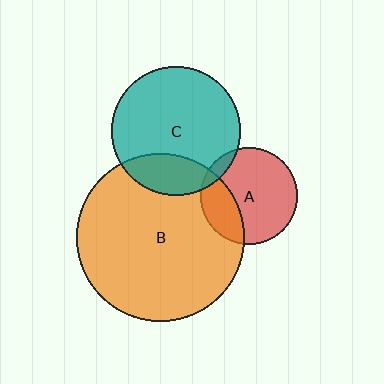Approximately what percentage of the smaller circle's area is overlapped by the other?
Approximately 20%.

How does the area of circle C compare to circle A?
Approximately 1.8 times.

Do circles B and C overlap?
Yes.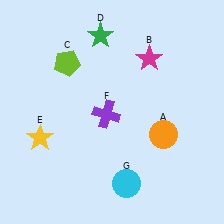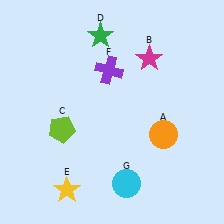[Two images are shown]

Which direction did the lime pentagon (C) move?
The lime pentagon (C) moved down.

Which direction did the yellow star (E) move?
The yellow star (E) moved down.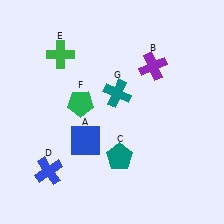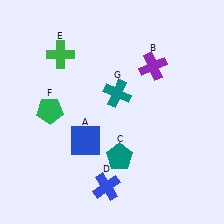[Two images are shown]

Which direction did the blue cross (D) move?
The blue cross (D) moved right.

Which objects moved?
The objects that moved are: the blue cross (D), the green pentagon (F).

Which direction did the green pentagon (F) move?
The green pentagon (F) moved left.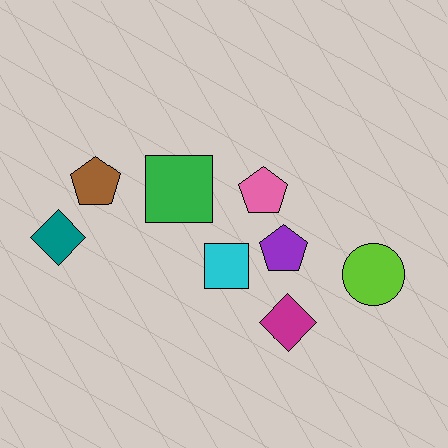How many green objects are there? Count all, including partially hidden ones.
There is 1 green object.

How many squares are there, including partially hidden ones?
There are 2 squares.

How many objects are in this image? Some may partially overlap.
There are 8 objects.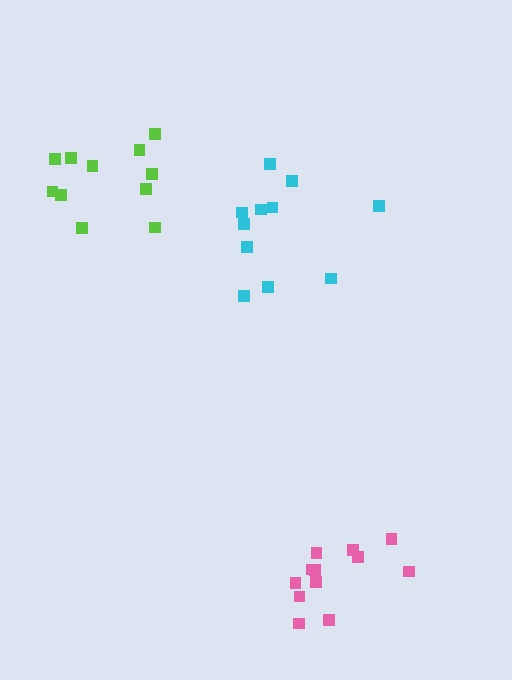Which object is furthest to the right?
The pink cluster is rightmost.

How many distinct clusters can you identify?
There are 3 distinct clusters.